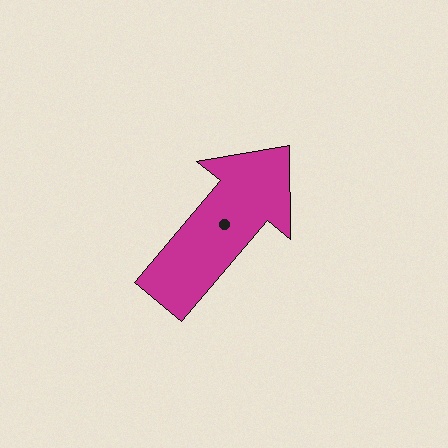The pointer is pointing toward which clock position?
Roughly 1 o'clock.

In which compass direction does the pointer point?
Northeast.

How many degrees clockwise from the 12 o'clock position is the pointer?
Approximately 40 degrees.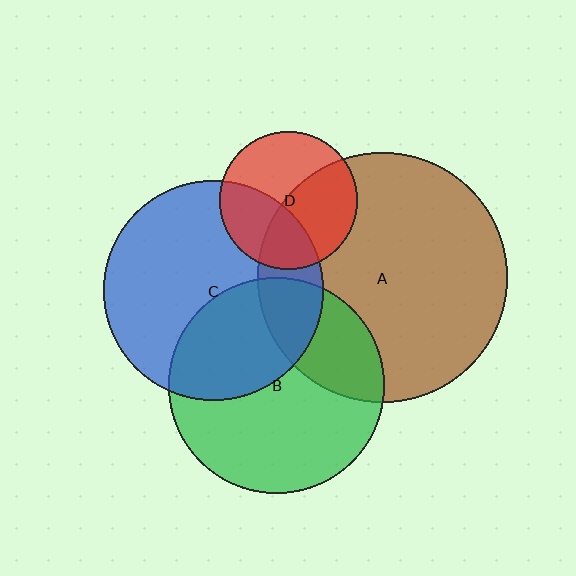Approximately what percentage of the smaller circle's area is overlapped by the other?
Approximately 45%.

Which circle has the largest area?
Circle A (brown).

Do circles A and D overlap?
Yes.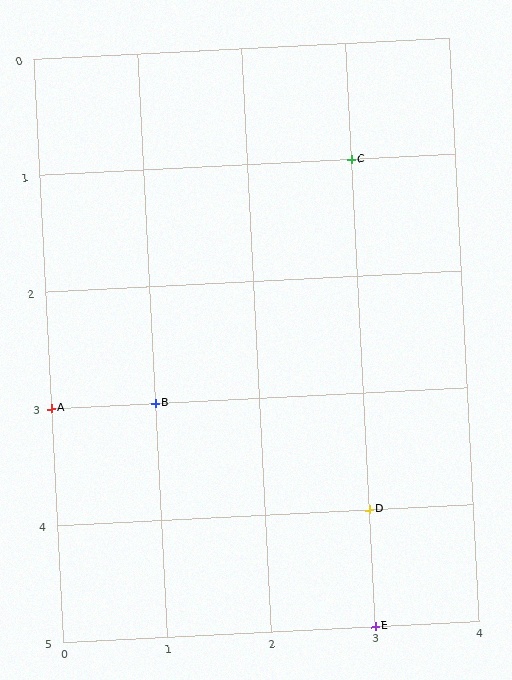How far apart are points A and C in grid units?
Points A and C are 3 columns and 2 rows apart (about 3.6 grid units diagonally).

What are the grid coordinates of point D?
Point D is at grid coordinates (3, 4).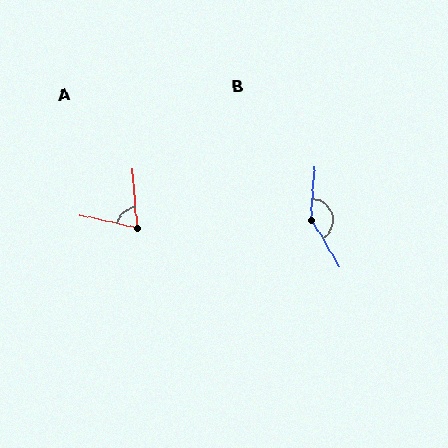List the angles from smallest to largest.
A (74°), B (145°).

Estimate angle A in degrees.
Approximately 74 degrees.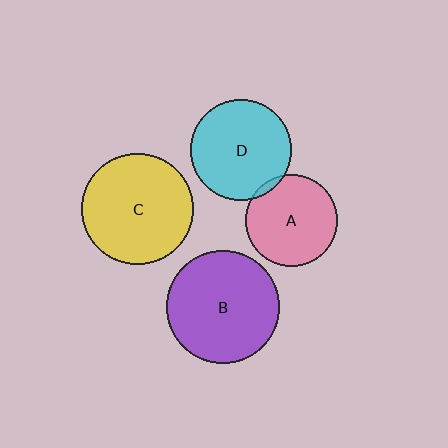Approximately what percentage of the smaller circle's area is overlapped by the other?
Approximately 5%.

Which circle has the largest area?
Circle B (purple).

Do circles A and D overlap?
Yes.